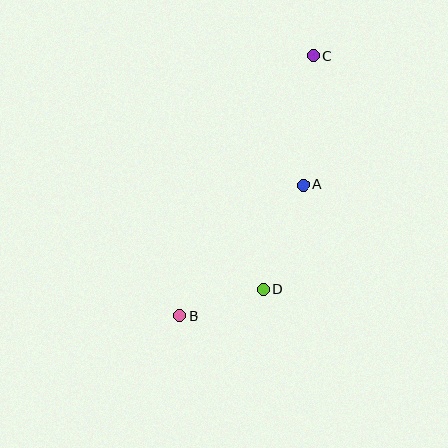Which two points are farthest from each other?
Points B and C are farthest from each other.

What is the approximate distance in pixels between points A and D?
The distance between A and D is approximately 112 pixels.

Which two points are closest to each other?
Points B and D are closest to each other.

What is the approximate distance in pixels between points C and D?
The distance between C and D is approximately 239 pixels.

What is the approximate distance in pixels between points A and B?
The distance between A and B is approximately 180 pixels.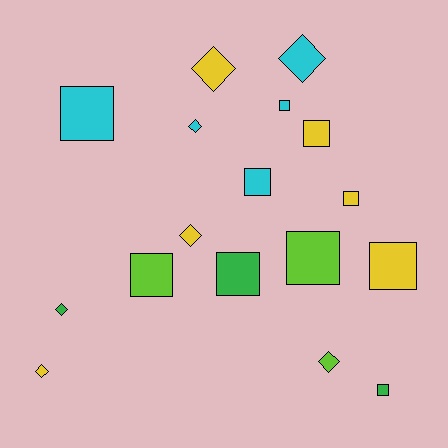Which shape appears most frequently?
Square, with 10 objects.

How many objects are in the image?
There are 17 objects.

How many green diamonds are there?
There is 1 green diamond.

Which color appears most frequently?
Yellow, with 6 objects.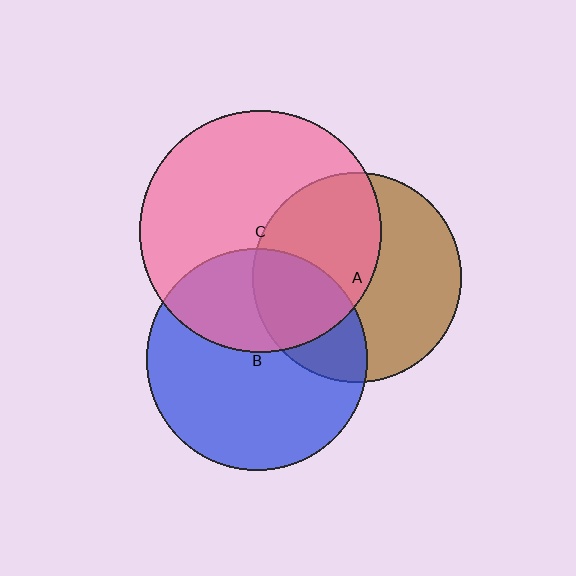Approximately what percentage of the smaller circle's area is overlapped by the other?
Approximately 30%.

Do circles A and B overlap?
Yes.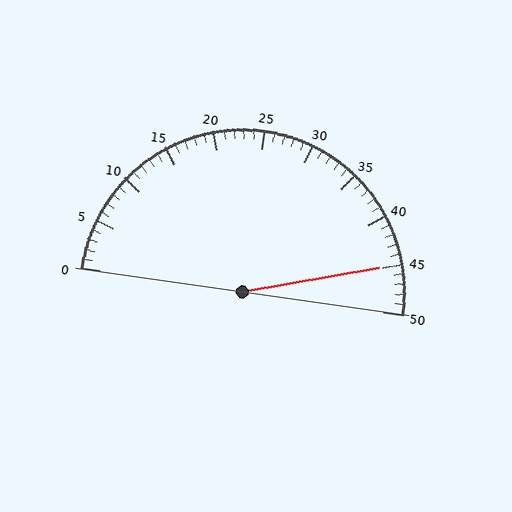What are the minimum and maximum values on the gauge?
The gauge ranges from 0 to 50.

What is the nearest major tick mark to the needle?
The nearest major tick mark is 45.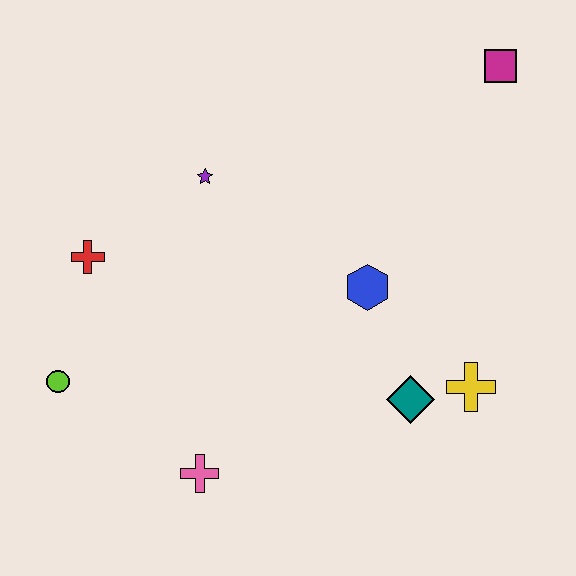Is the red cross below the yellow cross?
No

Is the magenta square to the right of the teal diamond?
Yes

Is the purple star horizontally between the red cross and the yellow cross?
Yes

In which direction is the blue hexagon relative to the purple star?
The blue hexagon is to the right of the purple star.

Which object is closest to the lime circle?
The red cross is closest to the lime circle.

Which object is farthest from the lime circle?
The magenta square is farthest from the lime circle.